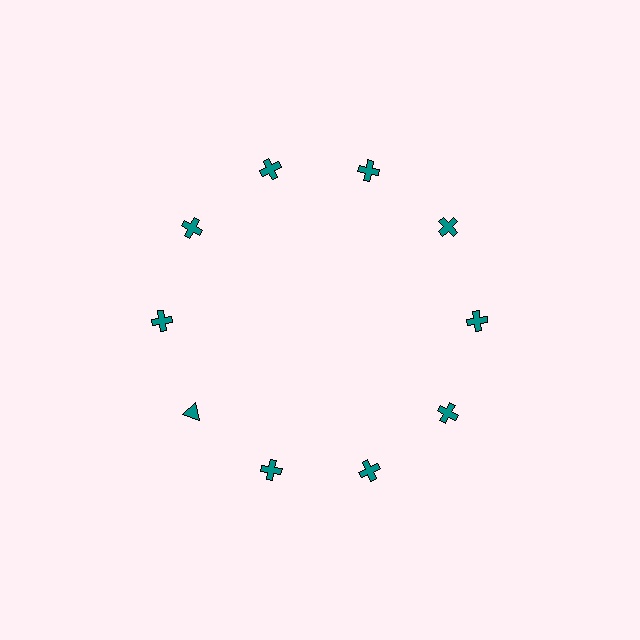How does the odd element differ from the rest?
It has a different shape: triangle instead of cross.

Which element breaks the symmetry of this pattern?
The teal triangle at roughly the 8 o'clock position breaks the symmetry. All other shapes are teal crosses.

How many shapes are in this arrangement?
There are 10 shapes arranged in a ring pattern.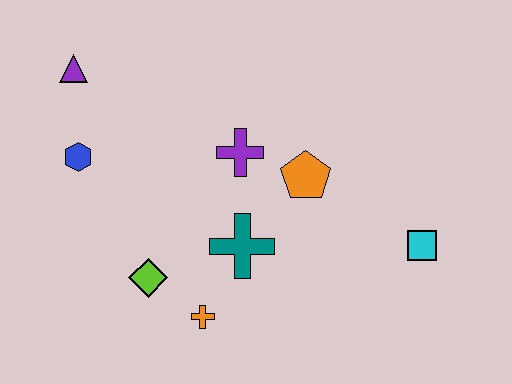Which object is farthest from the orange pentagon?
The purple triangle is farthest from the orange pentagon.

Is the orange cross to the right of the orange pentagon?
No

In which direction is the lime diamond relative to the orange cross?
The lime diamond is to the left of the orange cross.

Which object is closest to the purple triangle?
The blue hexagon is closest to the purple triangle.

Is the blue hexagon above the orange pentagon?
Yes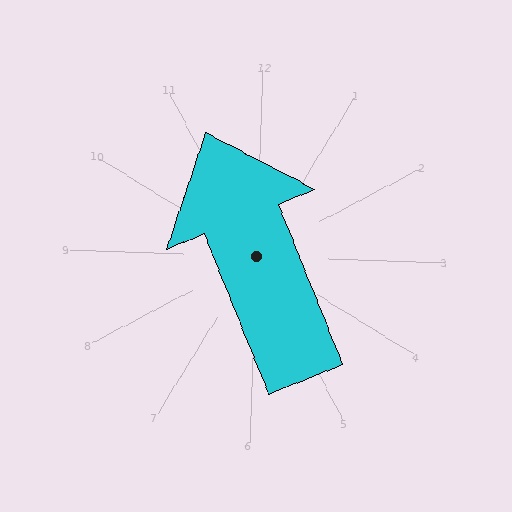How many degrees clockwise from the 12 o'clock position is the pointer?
Approximately 336 degrees.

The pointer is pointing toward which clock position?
Roughly 11 o'clock.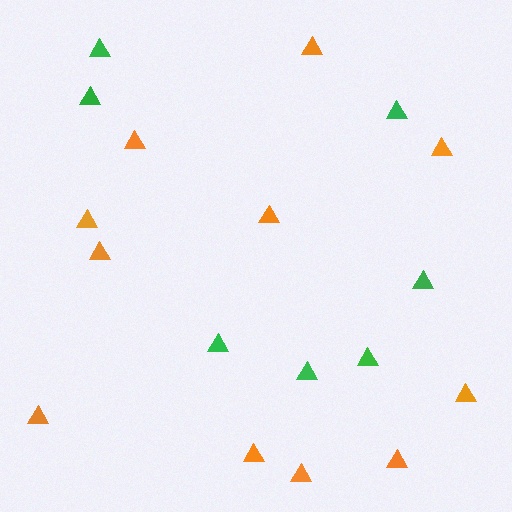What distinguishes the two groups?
There are 2 groups: one group of green triangles (7) and one group of orange triangles (11).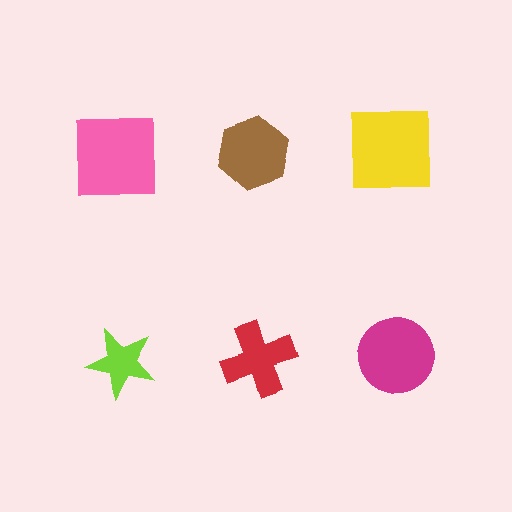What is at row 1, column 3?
A yellow square.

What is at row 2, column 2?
A red cross.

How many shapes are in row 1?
3 shapes.